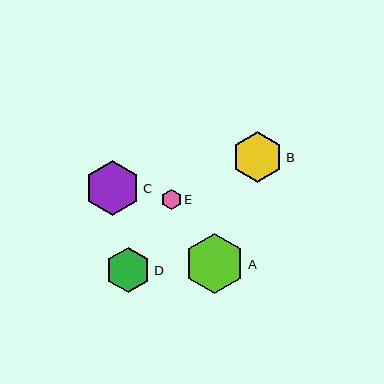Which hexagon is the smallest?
Hexagon E is the smallest with a size of approximately 20 pixels.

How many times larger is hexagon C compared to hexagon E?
Hexagon C is approximately 2.7 times the size of hexagon E.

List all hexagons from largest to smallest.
From largest to smallest: A, C, B, D, E.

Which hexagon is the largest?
Hexagon A is the largest with a size of approximately 61 pixels.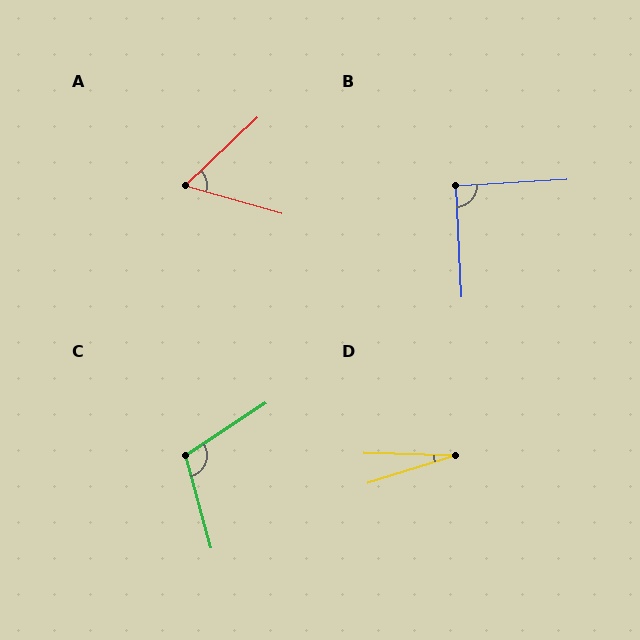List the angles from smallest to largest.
D (20°), A (59°), B (91°), C (108°).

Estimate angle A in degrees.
Approximately 59 degrees.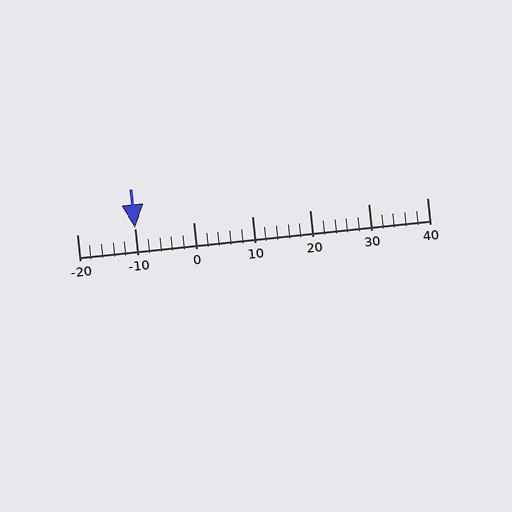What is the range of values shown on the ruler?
The ruler shows values from -20 to 40.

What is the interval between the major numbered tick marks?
The major tick marks are spaced 10 units apart.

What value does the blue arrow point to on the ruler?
The blue arrow points to approximately -10.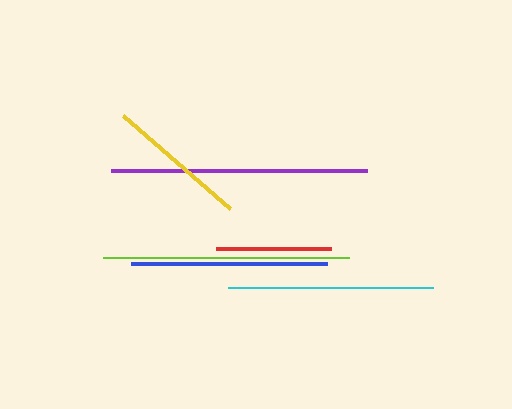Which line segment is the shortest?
The red line is the shortest at approximately 114 pixels.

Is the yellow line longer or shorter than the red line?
The yellow line is longer than the red line.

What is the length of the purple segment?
The purple segment is approximately 256 pixels long.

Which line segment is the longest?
The purple line is the longest at approximately 256 pixels.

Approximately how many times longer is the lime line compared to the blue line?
The lime line is approximately 1.3 times the length of the blue line.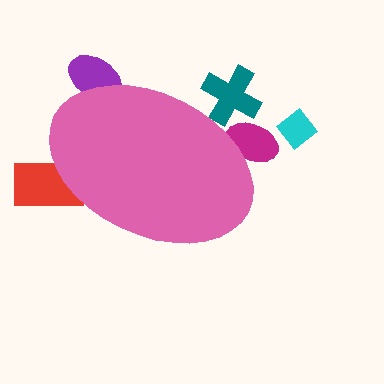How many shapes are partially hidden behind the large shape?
4 shapes are partially hidden.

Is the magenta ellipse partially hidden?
Yes, the magenta ellipse is partially hidden behind the pink ellipse.